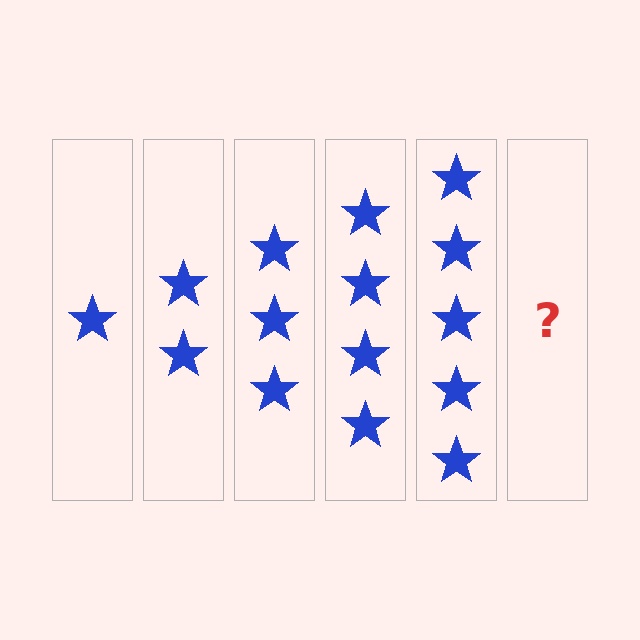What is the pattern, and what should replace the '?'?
The pattern is that each step adds one more star. The '?' should be 6 stars.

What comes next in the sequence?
The next element should be 6 stars.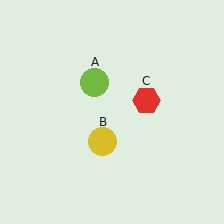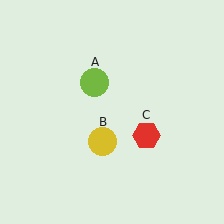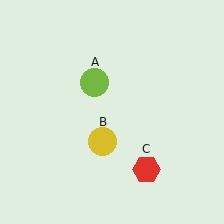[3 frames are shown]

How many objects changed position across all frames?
1 object changed position: red hexagon (object C).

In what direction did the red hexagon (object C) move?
The red hexagon (object C) moved down.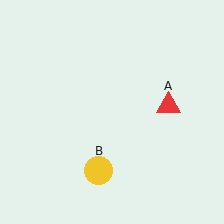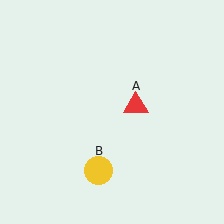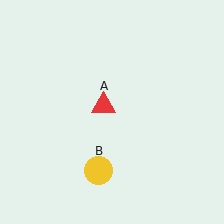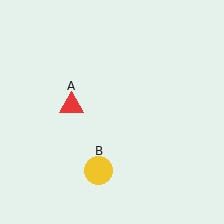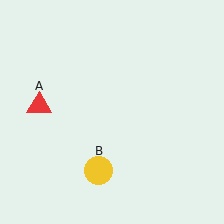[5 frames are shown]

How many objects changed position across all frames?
1 object changed position: red triangle (object A).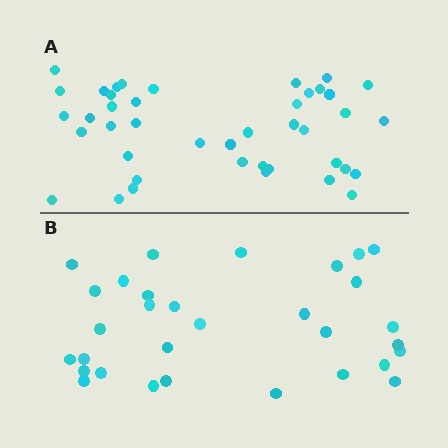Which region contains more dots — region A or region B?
Region A (the top region) has more dots.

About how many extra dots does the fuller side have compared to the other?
Region A has roughly 12 or so more dots than region B.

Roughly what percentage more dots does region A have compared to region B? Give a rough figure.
About 35% more.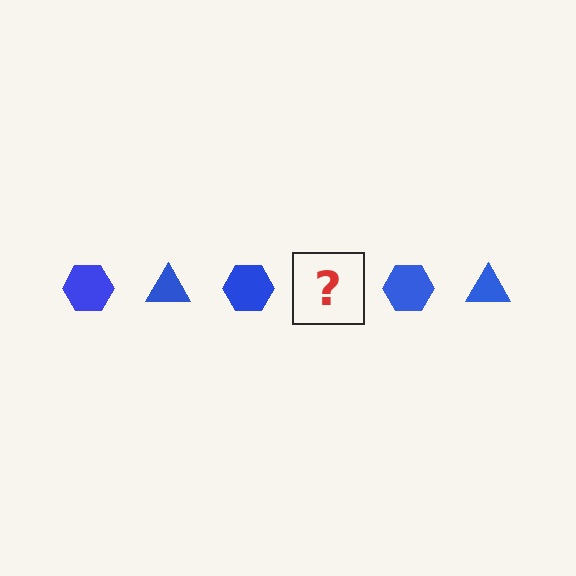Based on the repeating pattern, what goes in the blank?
The blank should be a blue triangle.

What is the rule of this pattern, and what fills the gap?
The rule is that the pattern cycles through hexagon, triangle shapes in blue. The gap should be filled with a blue triangle.